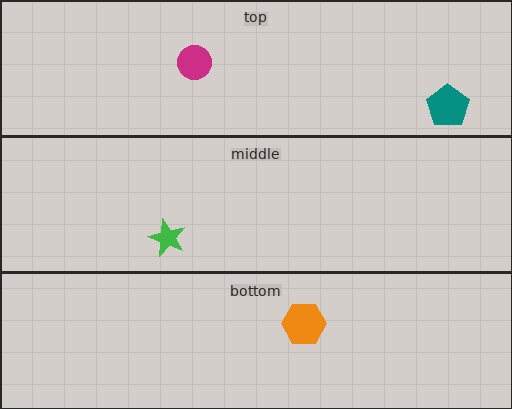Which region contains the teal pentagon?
The top region.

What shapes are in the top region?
The teal pentagon, the magenta circle.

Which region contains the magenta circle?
The top region.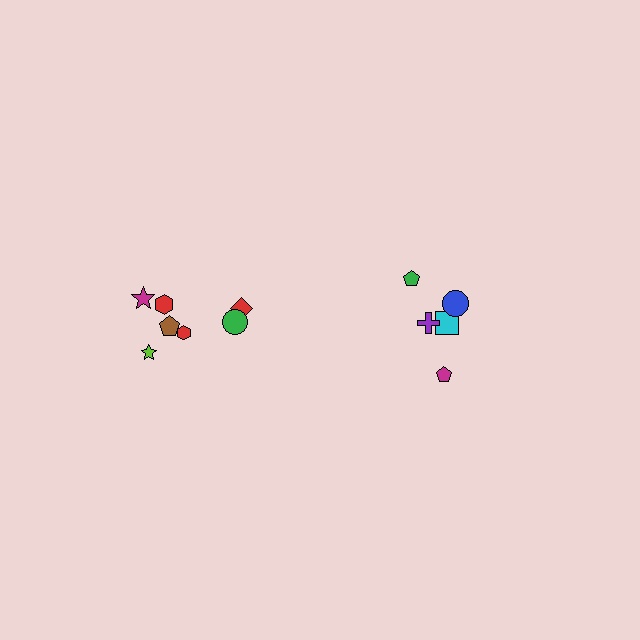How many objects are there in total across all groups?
There are 12 objects.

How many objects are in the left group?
There are 7 objects.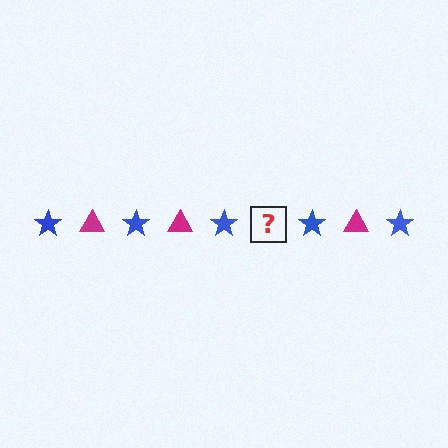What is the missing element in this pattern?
The missing element is a magenta triangle.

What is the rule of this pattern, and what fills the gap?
The rule is that the pattern alternates between blue star and magenta triangle. The gap should be filled with a magenta triangle.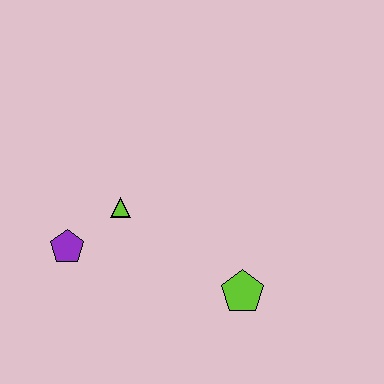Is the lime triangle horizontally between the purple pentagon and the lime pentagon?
Yes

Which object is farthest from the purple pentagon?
The lime pentagon is farthest from the purple pentagon.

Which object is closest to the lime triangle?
The purple pentagon is closest to the lime triangle.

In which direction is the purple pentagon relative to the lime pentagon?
The purple pentagon is to the left of the lime pentagon.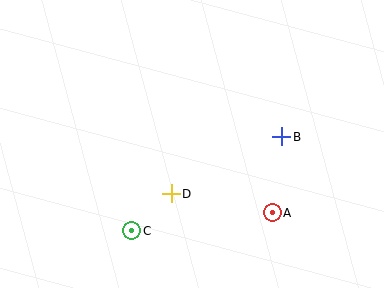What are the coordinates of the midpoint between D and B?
The midpoint between D and B is at (226, 165).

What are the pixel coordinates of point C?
Point C is at (132, 231).